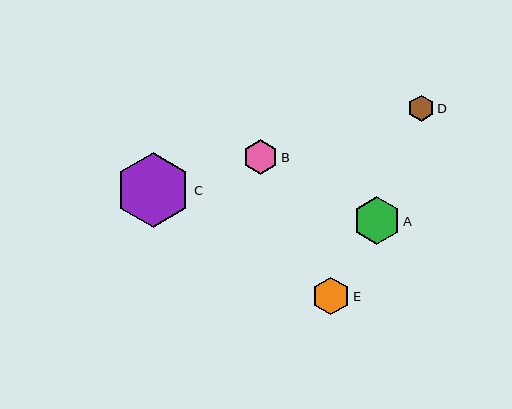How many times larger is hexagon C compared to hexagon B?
Hexagon C is approximately 2.2 times the size of hexagon B.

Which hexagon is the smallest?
Hexagon D is the smallest with a size of approximately 26 pixels.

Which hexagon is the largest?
Hexagon C is the largest with a size of approximately 75 pixels.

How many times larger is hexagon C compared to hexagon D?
Hexagon C is approximately 2.9 times the size of hexagon D.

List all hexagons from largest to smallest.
From largest to smallest: C, A, E, B, D.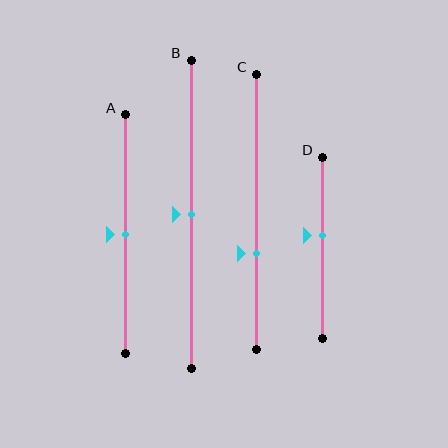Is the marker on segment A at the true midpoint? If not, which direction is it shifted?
Yes, the marker on segment A is at the true midpoint.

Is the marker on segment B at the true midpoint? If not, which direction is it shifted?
Yes, the marker on segment B is at the true midpoint.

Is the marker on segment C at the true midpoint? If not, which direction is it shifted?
No, the marker on segment C is shifted downward by about 15% of the segment length.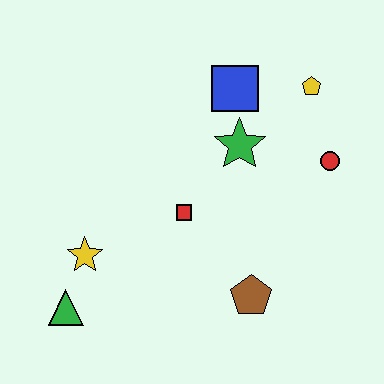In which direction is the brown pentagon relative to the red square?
The brown pentagon is below the red square.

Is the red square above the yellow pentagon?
No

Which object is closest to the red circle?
The yellow pentagon is closest to the red circle.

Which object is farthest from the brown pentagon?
The yellow pentagon is farthest from the brown pentagon.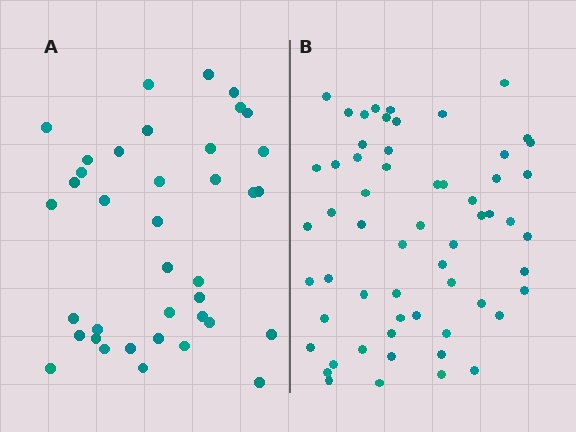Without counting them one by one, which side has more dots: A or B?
Region B (the right region) has more dots.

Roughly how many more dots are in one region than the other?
Region B has approximately 20 more dots than region A.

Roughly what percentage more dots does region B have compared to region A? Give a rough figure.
About 55% more.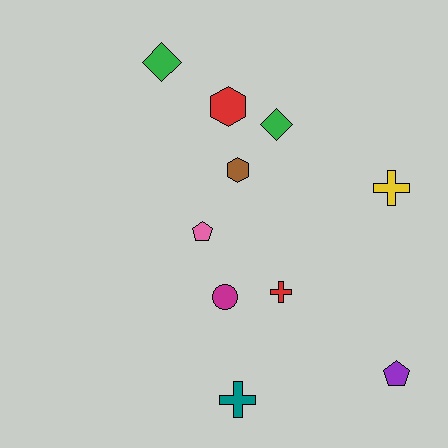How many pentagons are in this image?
There are 2 pentagons.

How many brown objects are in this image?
There is 1 brown object.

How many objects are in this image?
There are 10 objects.